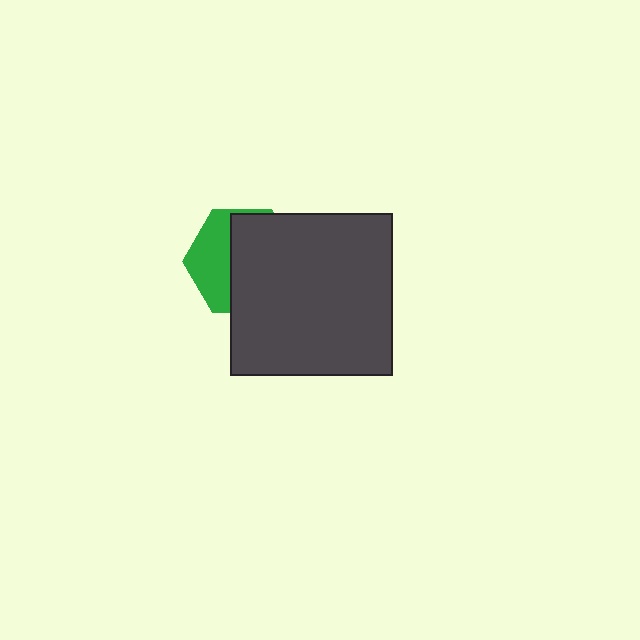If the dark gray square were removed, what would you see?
You would see the complete green hexagon.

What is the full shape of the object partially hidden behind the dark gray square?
The partially hidden object is a green hexagon.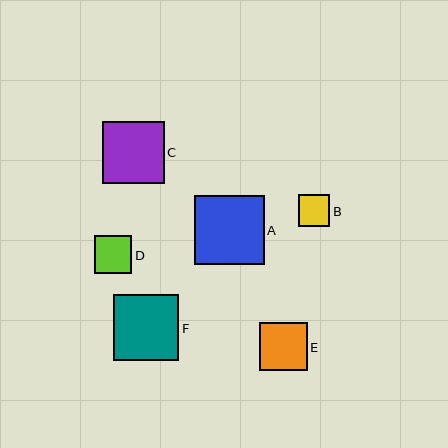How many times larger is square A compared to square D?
Square A is approximately 1.8 times the size of square D.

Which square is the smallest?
Square B is the smallest with a size of approximately 31 pixels.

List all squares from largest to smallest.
From largest to smallest: A, F, C, E, D, B.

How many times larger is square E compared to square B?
Square E is approximately 1.5 times the size of square B.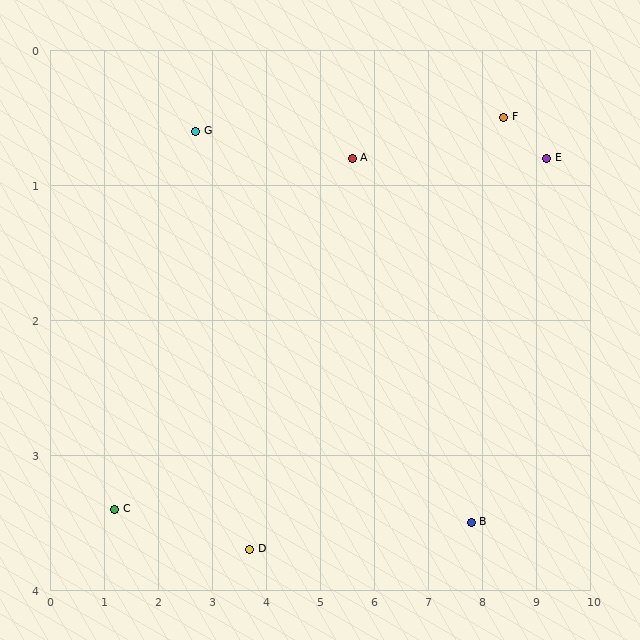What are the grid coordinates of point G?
Point G is at approximately (2.7, 0.6).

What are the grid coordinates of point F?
Point F is at approximately (8.4, 0.5).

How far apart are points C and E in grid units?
Points C and E are about 8.4 grid units apart.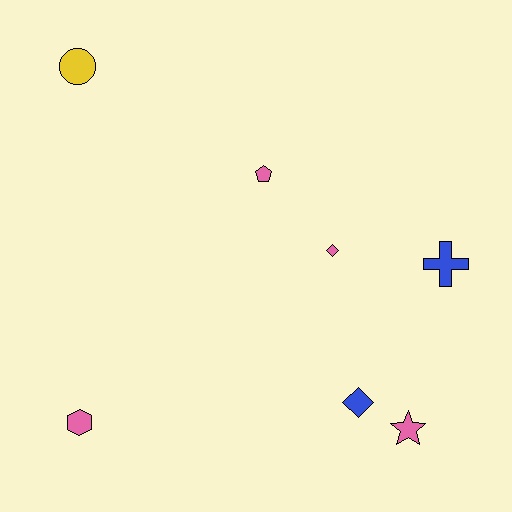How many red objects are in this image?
There are no red objects.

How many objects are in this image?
There are 7 objects.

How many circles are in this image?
There is 1 circle.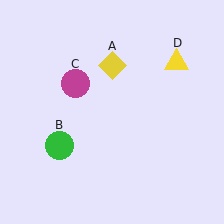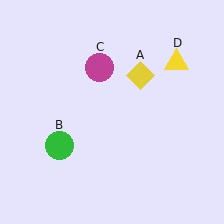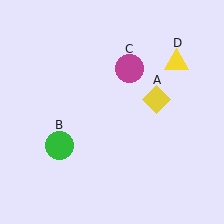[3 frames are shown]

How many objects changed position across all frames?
2 objects changed position: yellow diamond (object A), magenta circle (object C).